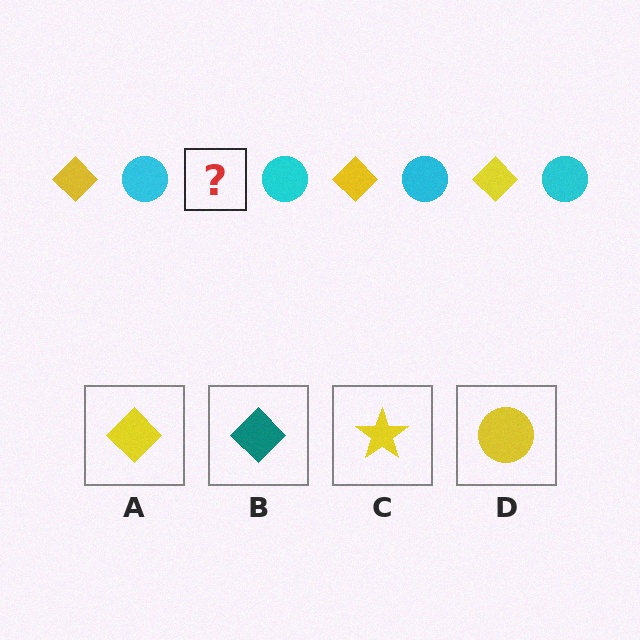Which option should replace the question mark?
Option A.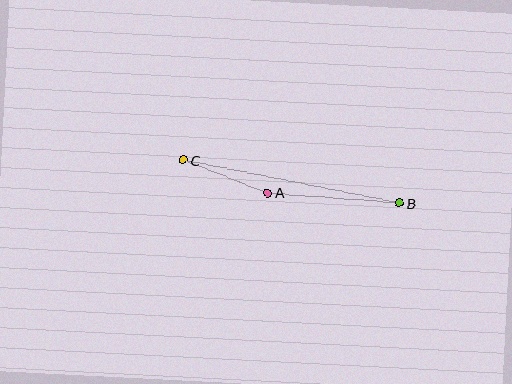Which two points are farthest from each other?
Points B and C are farthest from each other.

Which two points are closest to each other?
Points A and C are closest to each other.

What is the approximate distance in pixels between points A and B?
The distance between A and B is approximately 132 pixels.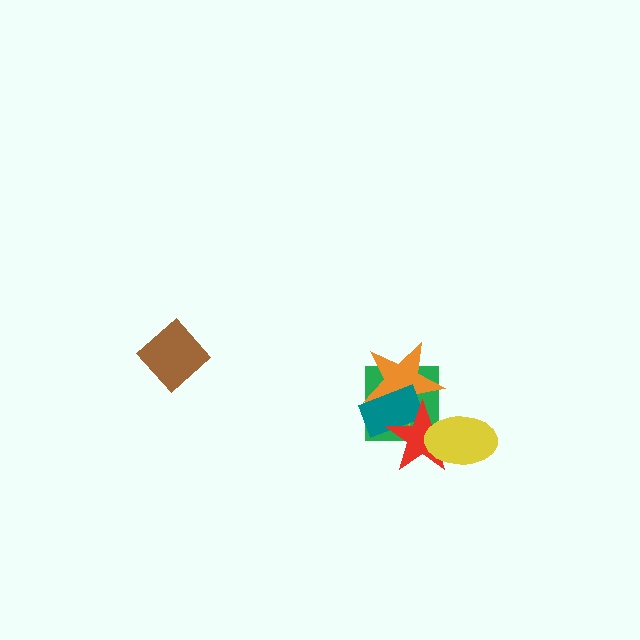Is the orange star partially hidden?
Yes, it is partially covered by another shape.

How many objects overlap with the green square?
3 objects overlap with the green square.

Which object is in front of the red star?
The yellow ellipse is in front of the red star.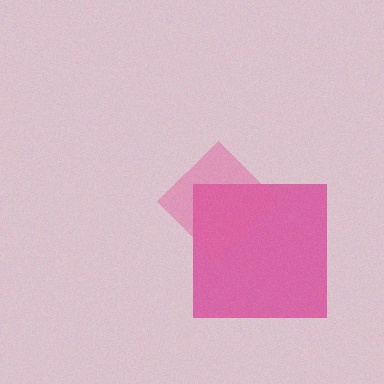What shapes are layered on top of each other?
The layered shapes are: a magenta square, a pink diamond.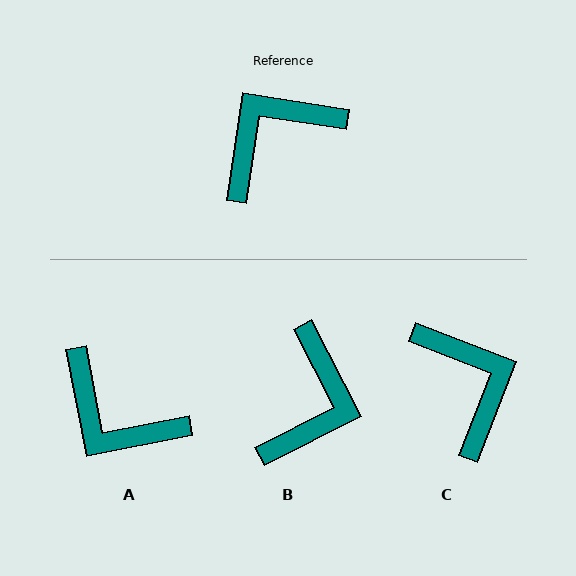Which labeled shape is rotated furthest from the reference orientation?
B, about 144 degrees away.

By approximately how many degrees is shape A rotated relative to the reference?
Approximately 110 degrees counter-clockwise.